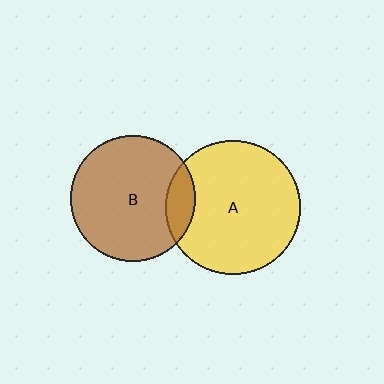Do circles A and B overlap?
Yes.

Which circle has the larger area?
Circle A (yellow).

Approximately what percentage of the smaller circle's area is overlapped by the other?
Approximately 15%.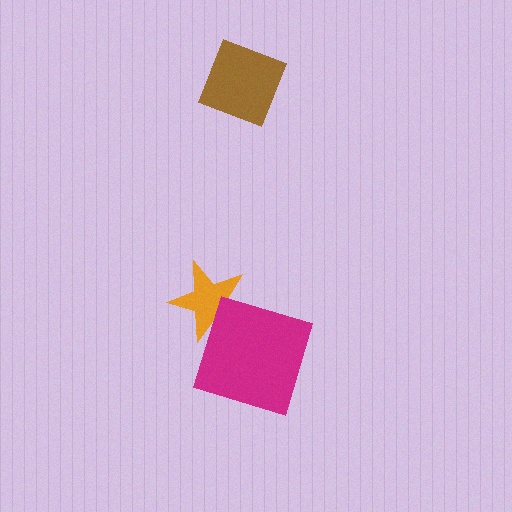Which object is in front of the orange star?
The magenta square is in front of the orange star.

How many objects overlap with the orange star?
1 object overlaps with the orange star.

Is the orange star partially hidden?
Yes, it is partially covered by another shape.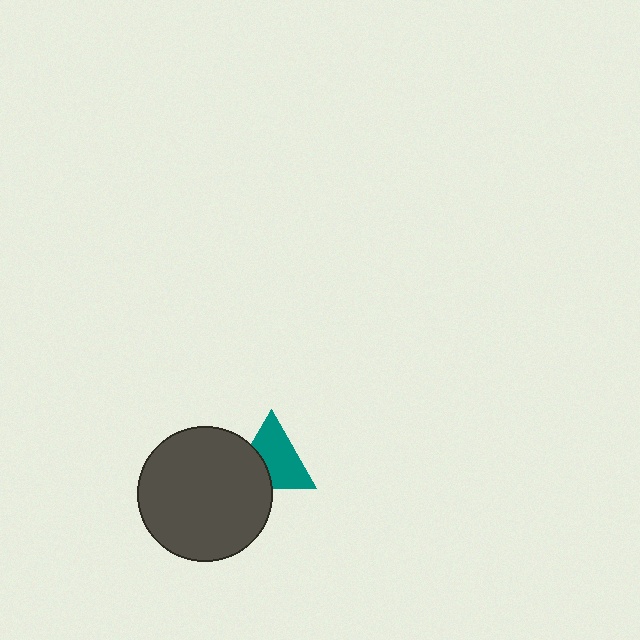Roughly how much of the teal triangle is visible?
Most of it is visible (roughly 66%).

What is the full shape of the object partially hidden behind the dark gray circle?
The partially hidden object is a teal triangle.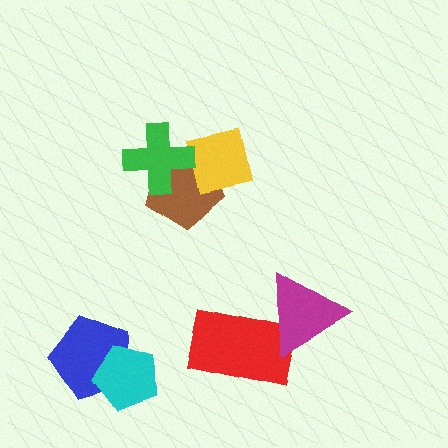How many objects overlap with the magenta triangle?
1 object overlaps with the magenta triangle.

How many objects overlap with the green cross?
2 objects overlap with the green cross.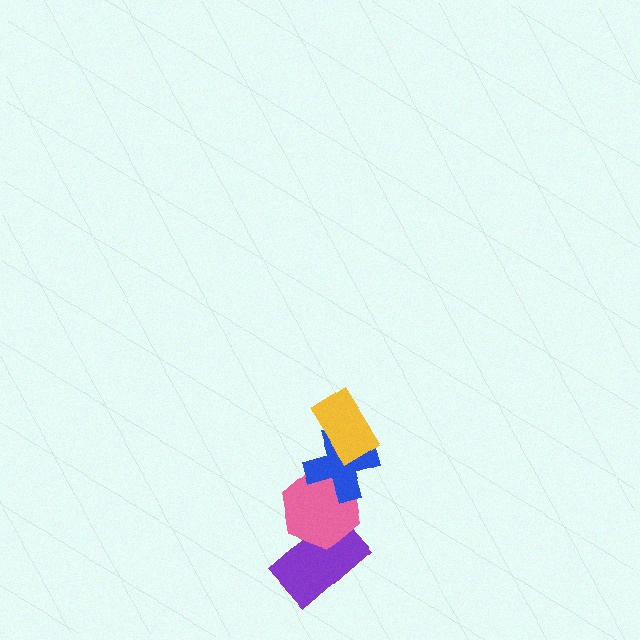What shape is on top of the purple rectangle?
The pink hexagon is on top of the purple rectangle.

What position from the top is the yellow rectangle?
The yellow rectangle is 1st from the top.